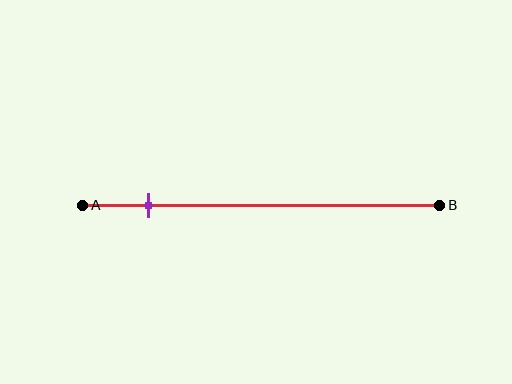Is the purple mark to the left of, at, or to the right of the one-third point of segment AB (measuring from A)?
The purple mark is to the left of the one-third point of segment AB.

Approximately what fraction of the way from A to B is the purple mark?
The purple mark is approximately 20% of the way from A to B.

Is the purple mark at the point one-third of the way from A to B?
No, the mark is at about 20% from A, not at the 33% one-third point.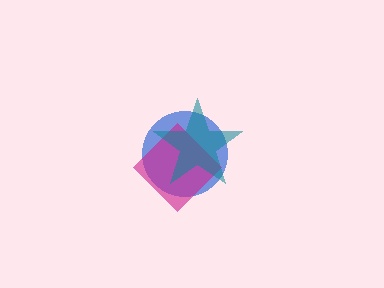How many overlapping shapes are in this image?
There are 3 overlapping shapes in the image.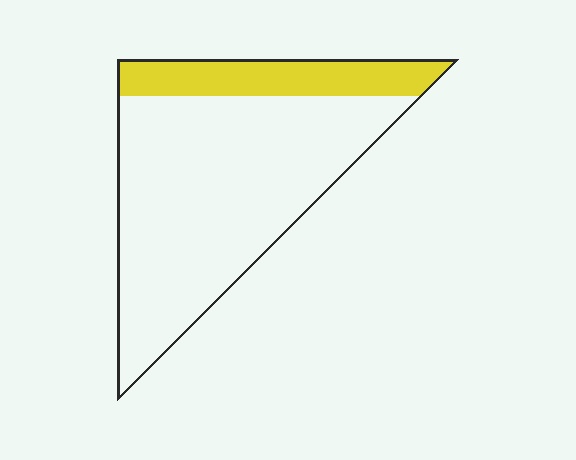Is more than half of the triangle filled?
No.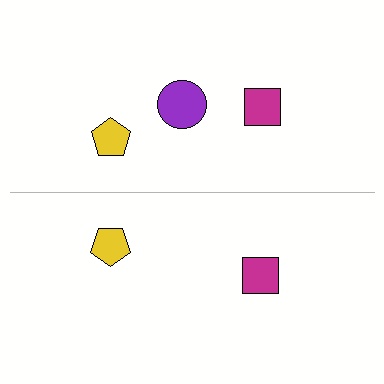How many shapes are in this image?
There are 5 shapes in this image.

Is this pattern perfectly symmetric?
No, the pattern is not perfectly symmetric. A purple circle is missing from the bottom side.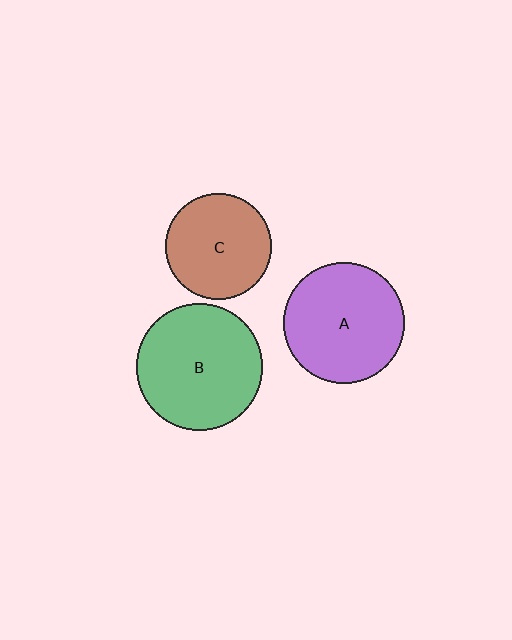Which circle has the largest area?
Circle B (green).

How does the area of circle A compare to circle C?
Approximately 1.3 times.